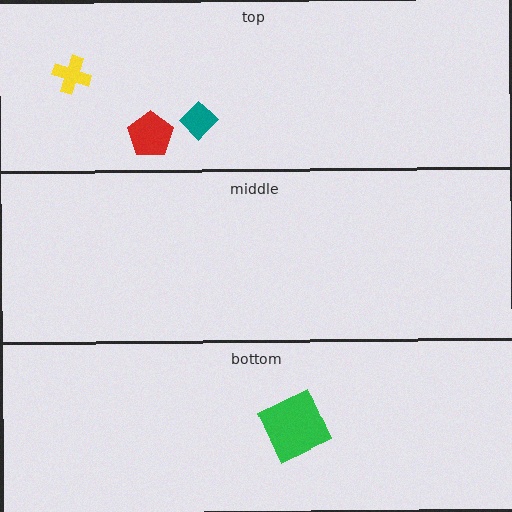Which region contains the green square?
The bottom region.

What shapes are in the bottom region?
The green square.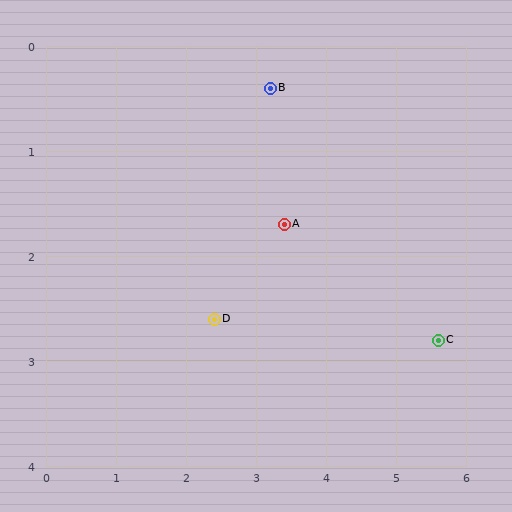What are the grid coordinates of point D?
Point D is at approximately (2.4, 2.6).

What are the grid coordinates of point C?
Point C is at approximately (5.6, 2.8).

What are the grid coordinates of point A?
Point A is at approximately (3.4, 1.7).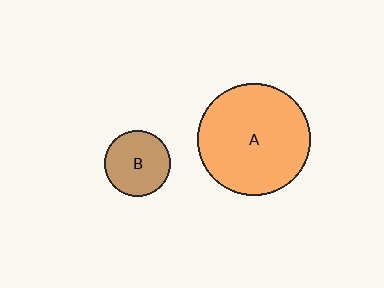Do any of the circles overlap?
No, none of the circles overlap.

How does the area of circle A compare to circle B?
Approximately 3.0 times.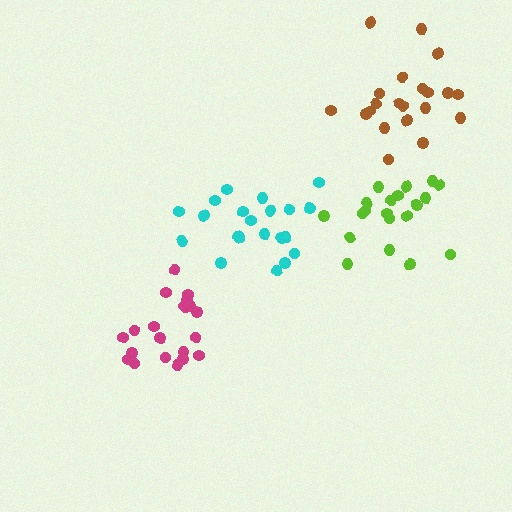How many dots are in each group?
Group 1: 20 dots, Group 2: 21 dots, Group 3: 21 dots, Group 4: 21 dots (83 total).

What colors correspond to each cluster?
The clusters are colored: lime, brown, cyan, magenta.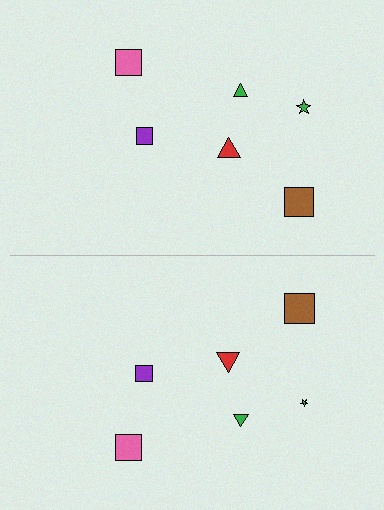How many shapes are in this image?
There are 12 shapes in this image.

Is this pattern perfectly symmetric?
No, the pattern is not perfectly symmetric. The green star on the bottom side has a different size than its mirror counterpart.